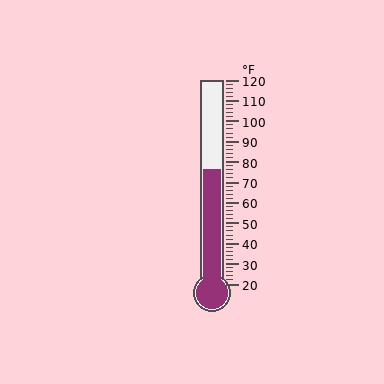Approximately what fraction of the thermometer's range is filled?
The thermometer is filled to approximately 55% of its range.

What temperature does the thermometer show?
The thermometer shows approximately 76°F.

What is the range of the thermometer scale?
The thermometer scale ranges from 20°F to 120°F.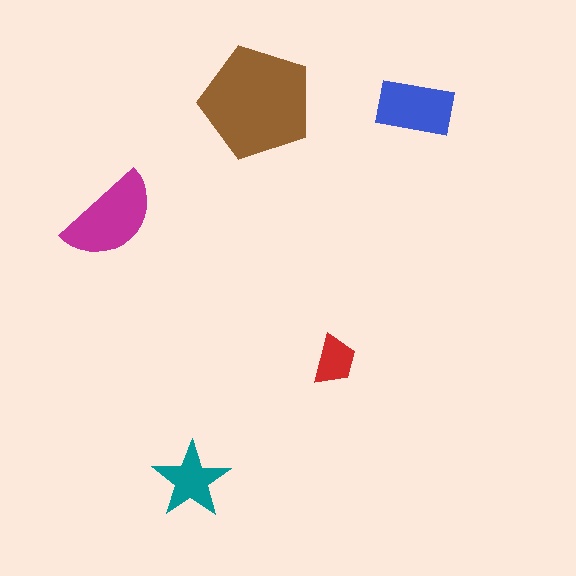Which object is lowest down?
The teal star is bottommost.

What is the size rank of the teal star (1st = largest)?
4th.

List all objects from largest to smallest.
The brown pentagon, the magenta semicircle, the blue rectangle, the teal star, the red trapezoid.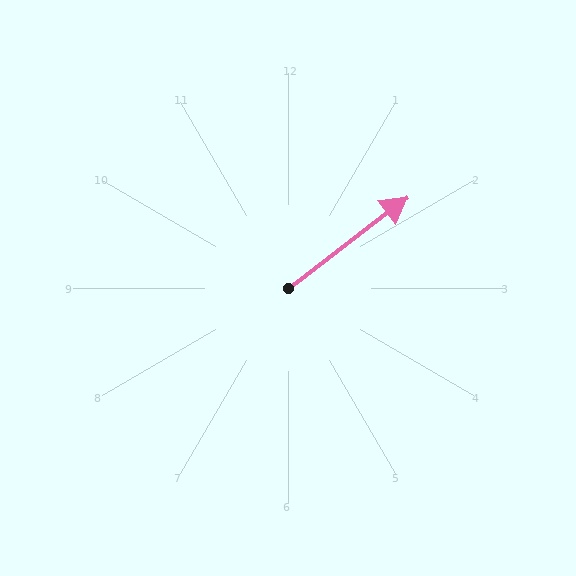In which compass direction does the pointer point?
Northeast.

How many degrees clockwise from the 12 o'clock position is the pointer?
Approximately 53 degrees.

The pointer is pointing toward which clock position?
Roughly 2 o'clock.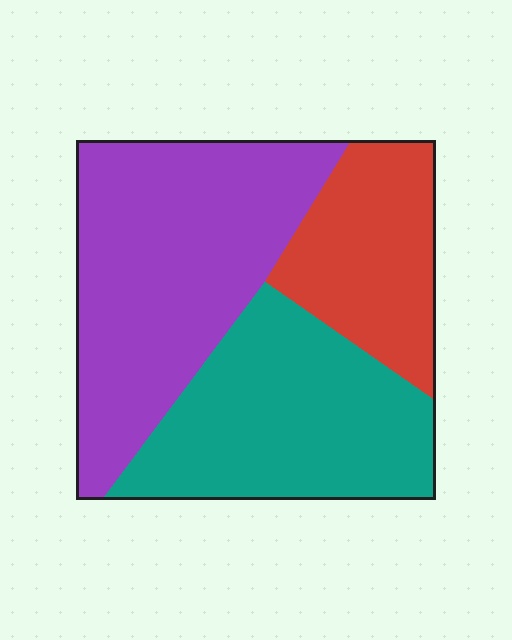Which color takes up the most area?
Purple, at roughly 45%.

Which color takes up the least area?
Red, at roughly 20%.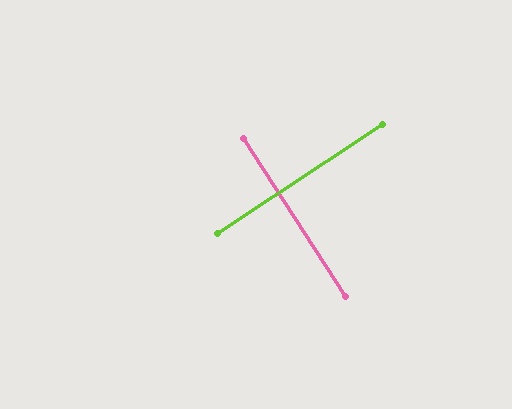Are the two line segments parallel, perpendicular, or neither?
Perpendicular — they meet at approximately 89°.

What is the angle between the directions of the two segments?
Approximately 89 degrees.